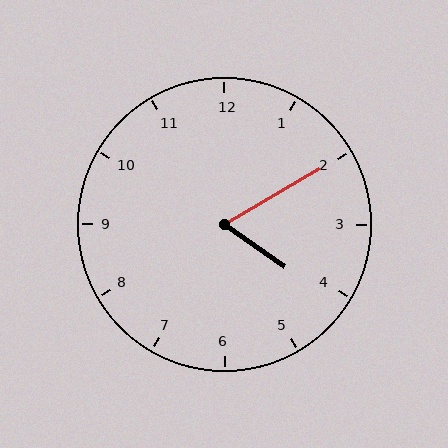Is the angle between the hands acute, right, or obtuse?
It is acute.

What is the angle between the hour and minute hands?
Approximately 65 degrees.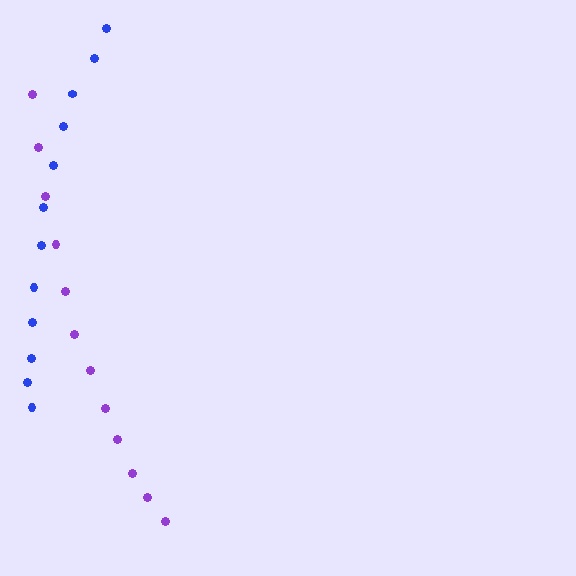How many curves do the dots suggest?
There are 2 distinct paths.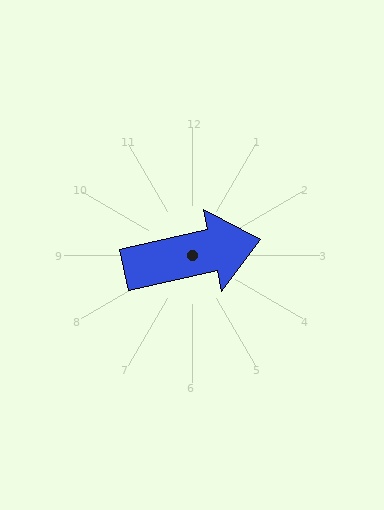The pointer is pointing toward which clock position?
Roughly 3 o'clock.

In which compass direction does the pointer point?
East.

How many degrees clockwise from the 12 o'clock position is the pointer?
Approximately 77 degrees.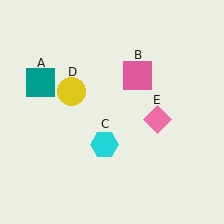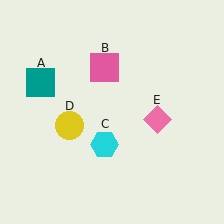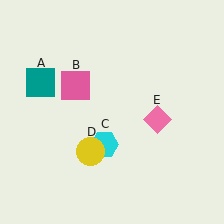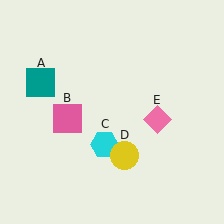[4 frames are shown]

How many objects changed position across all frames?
2 objects changed position: pink square (object B), yellow circle (object D).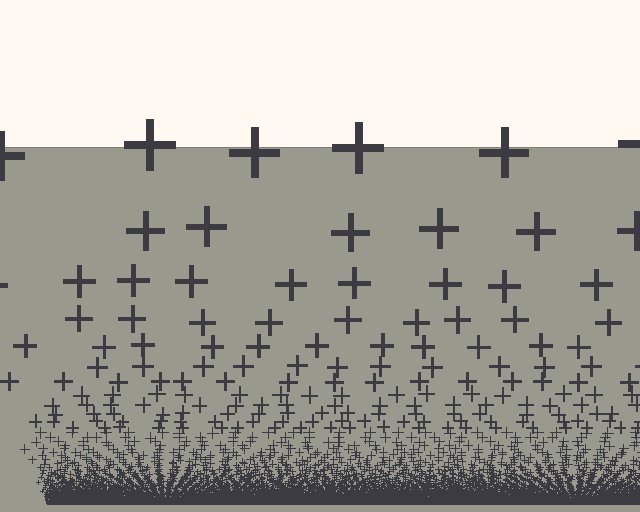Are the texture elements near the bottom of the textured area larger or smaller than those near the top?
Smaller. The gradient is inverted — elements near the bottom are smaller and denser.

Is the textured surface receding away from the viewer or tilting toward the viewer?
The surface appears to tilt toward the viewer. Texture elements get larger and sparser toward the top.